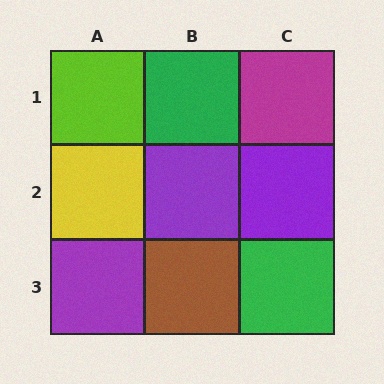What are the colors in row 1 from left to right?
Lime, green, magenta.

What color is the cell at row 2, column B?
Purple.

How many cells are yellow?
1 cell is yellow.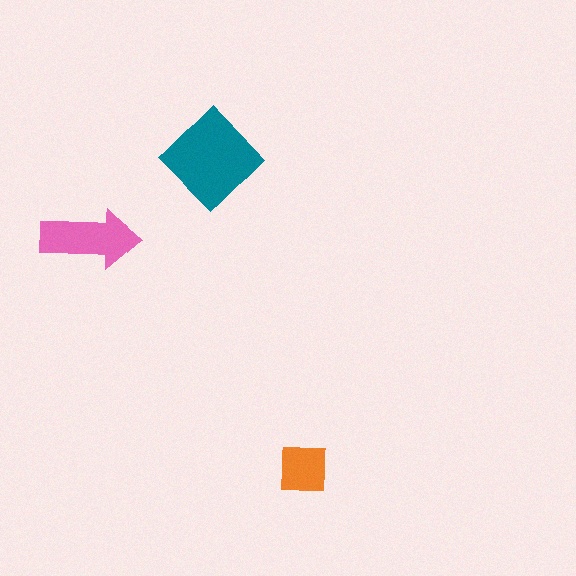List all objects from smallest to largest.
The orange square, the pink arrow, the teal diamond.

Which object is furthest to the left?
The pink arrow is leftmost.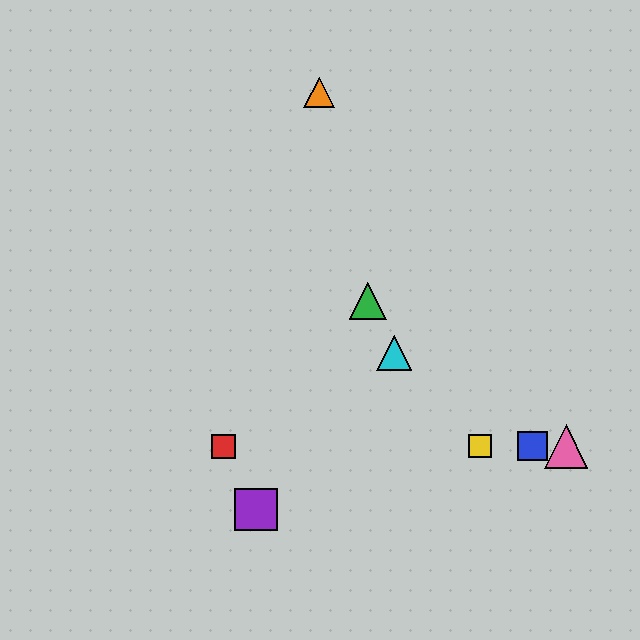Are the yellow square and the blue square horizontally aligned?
Yes, both are at y≈446.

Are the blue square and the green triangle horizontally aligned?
No, the blue square is at y≈446 and the green triangle is at y≈301.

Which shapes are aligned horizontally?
The red square, the blue square, the yellow square, the pink triangle are aligned horizontally.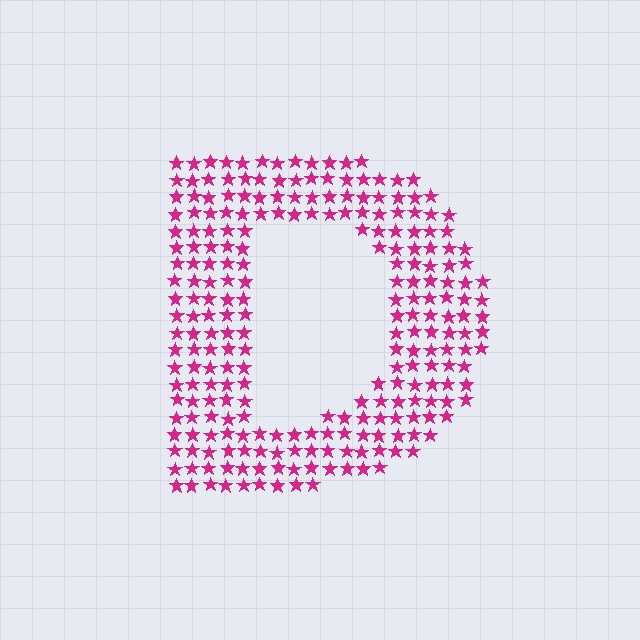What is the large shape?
The large shape is the letter D.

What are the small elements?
The small elements are stars.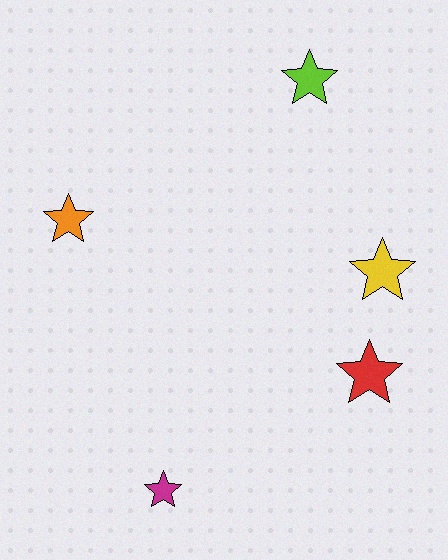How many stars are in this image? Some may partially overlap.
There are 5 stars.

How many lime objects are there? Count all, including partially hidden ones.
There is 1 lime object.